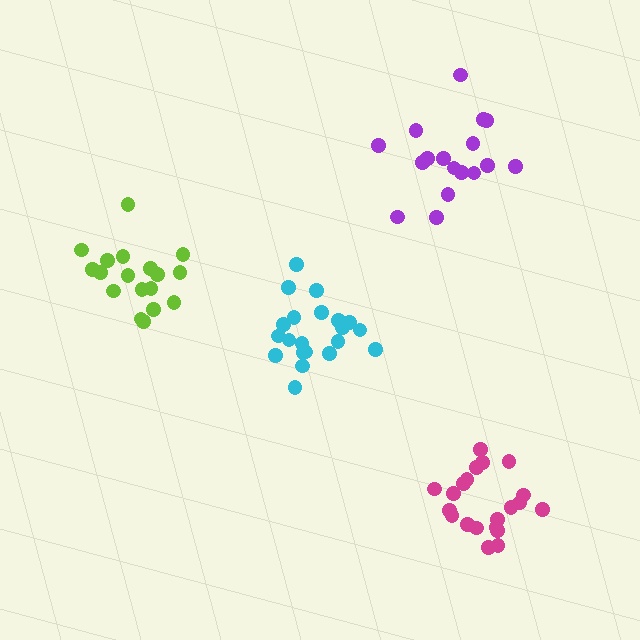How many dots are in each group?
Group 1: 21 dots, Group 2: 18 dots, Group 3: 17 dots, Group 4: 21 dots (77 total).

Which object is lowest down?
The magenta cluster is bottommost.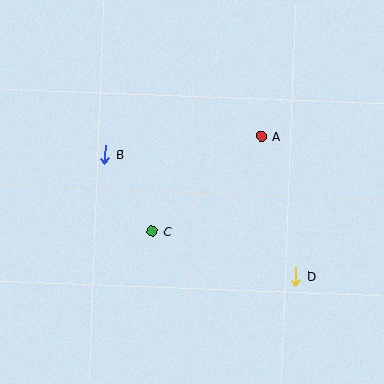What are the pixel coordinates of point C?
Point C is at (152, 231).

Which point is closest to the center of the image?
Point C at (152, 231) is closest to the center.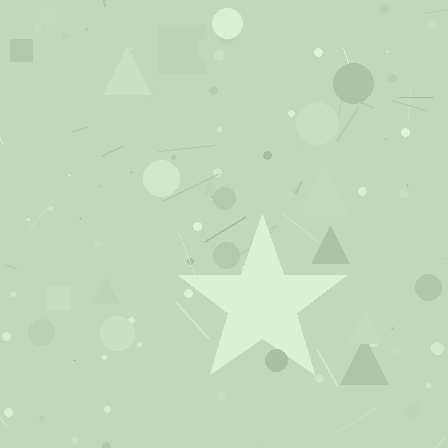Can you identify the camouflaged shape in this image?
The camouflaged shape is a star.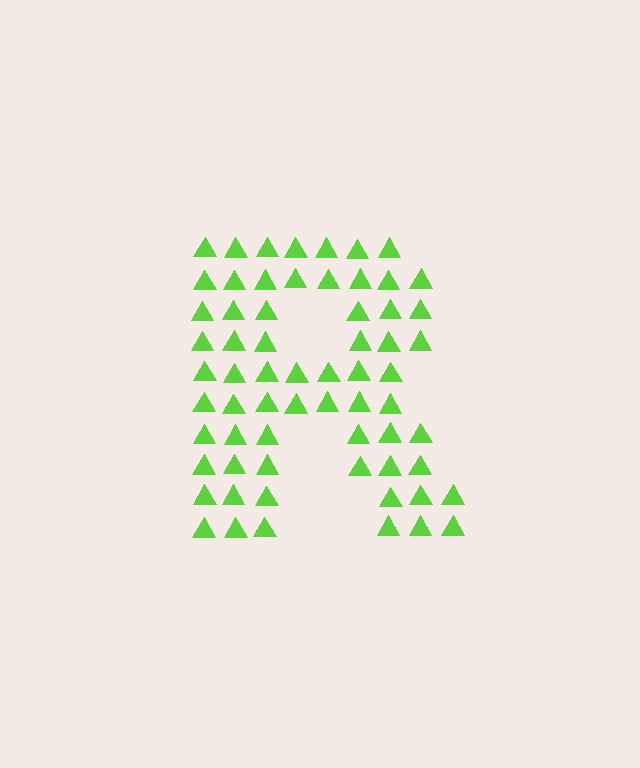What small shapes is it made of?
It is made of small triangles.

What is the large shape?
The large shape is the letter R.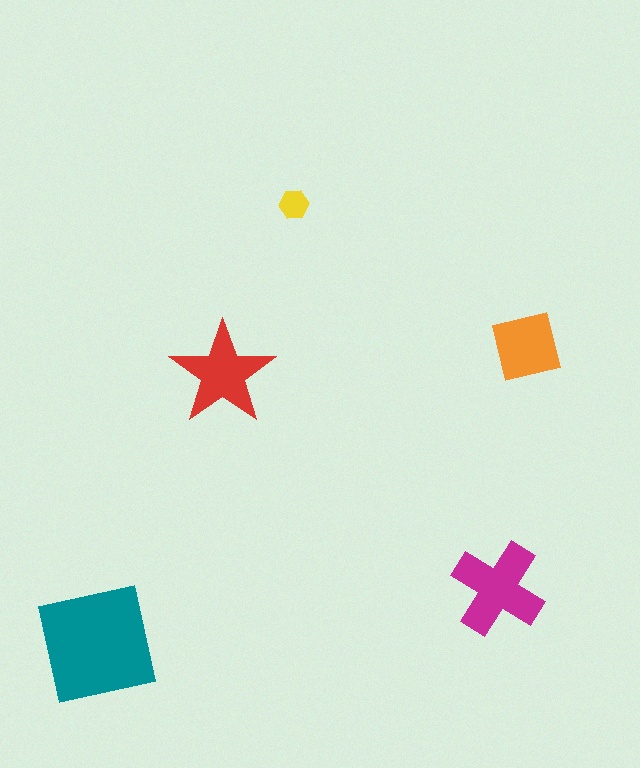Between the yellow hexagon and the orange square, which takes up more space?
The orange square.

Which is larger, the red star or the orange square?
The red star.